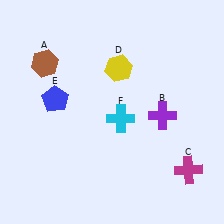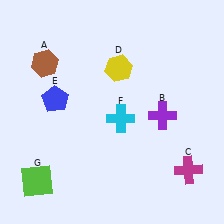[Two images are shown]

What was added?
A lime square (G) was added in Image 2.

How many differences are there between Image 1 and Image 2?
There is 1 difference between the two images.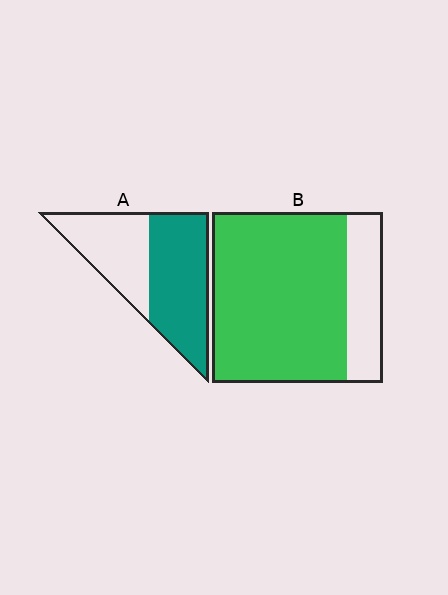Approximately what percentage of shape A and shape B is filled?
A is approximately 60% and B is approximately 80%.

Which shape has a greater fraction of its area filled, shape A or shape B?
Shape B.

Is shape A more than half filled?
Yes.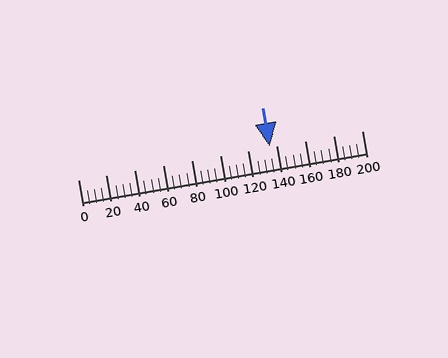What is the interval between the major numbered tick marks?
The major tick marks are spaced 20 units apart.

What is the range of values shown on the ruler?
The ruler shows values from 0 to 200.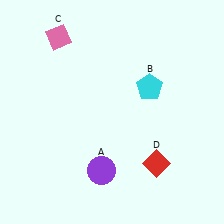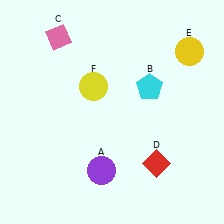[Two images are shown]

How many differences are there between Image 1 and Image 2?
There are 2 differences between the two images.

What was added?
A yellow circle (E), a yellow circle (F) were added in Image 2.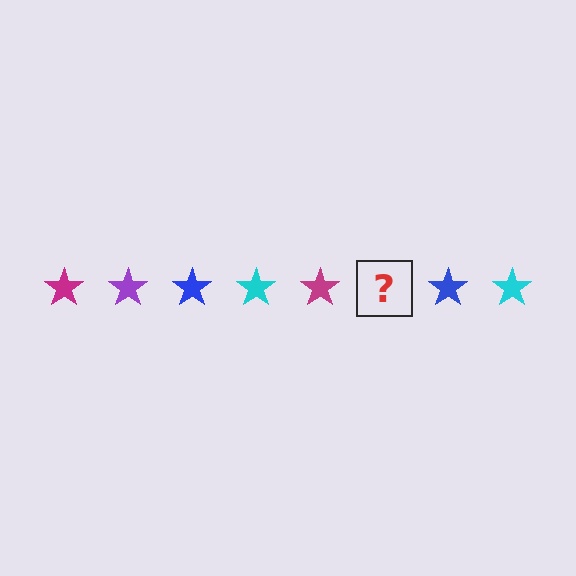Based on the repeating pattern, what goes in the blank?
The blank should be a purple star.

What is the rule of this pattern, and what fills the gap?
The rule is that the pattern cycles through magenta, purple, blue, cyan stars. The gap should be filled with a purple star.